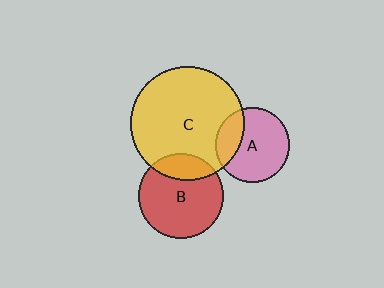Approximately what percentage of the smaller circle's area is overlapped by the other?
Approximately 20%.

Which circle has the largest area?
Circle C (yellow).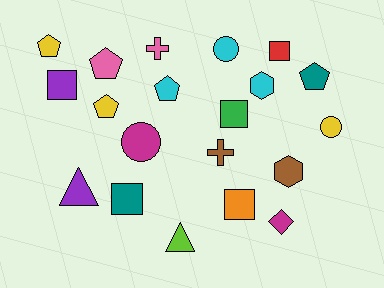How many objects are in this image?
There are 20 objects.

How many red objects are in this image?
There is 1 red object.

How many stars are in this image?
There are no stars.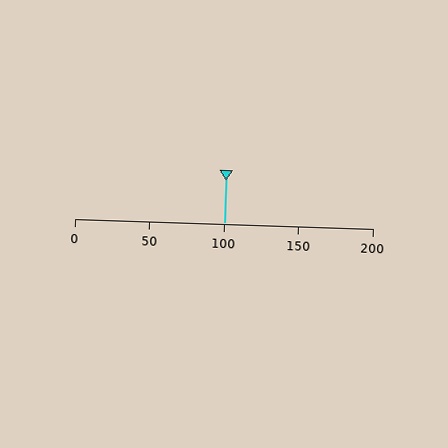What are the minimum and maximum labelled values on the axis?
The axis runs from 0 to 200.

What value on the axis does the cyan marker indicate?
The marker indicates approximately 100.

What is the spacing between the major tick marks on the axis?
The major ticks are spaced 50 apart.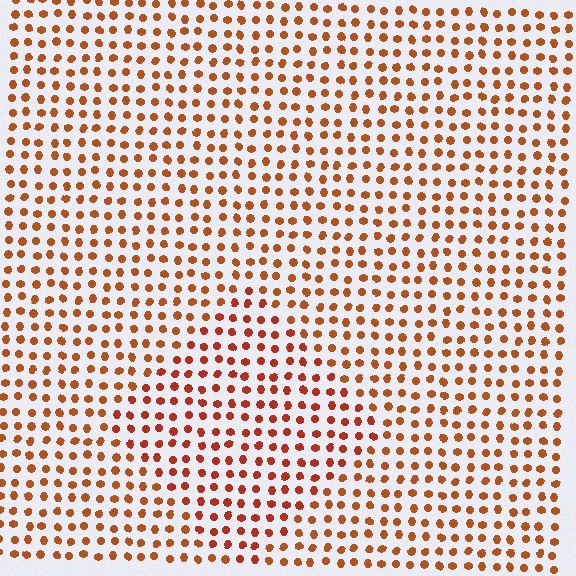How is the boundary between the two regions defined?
The boundary is defined purely by a slight shift in hue (about 15 degrees). Spacing, size, and orientation are identical on both sides.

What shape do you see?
I see a diamond.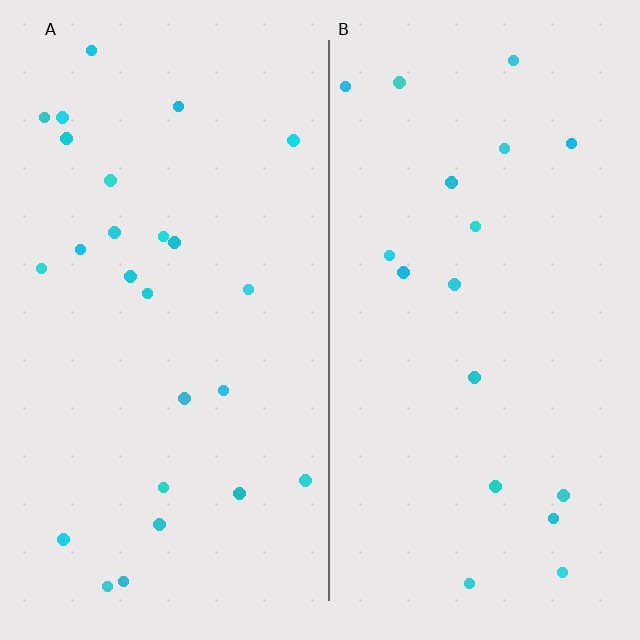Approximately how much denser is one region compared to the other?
Approximately 1.4× — region A over region B.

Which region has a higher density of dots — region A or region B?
A (the left).